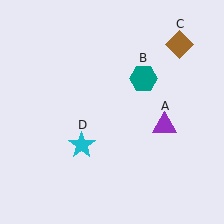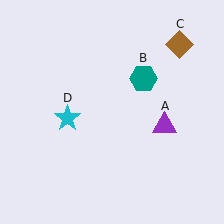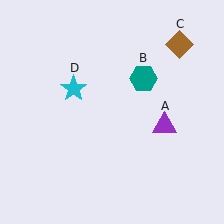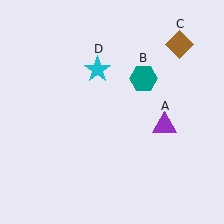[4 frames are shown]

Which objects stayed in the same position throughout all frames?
Purple triangle (object A) and teal hexagon (object B) and brown diamond (object C) remained stationary.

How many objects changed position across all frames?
1 object changed position: cyan star (object D).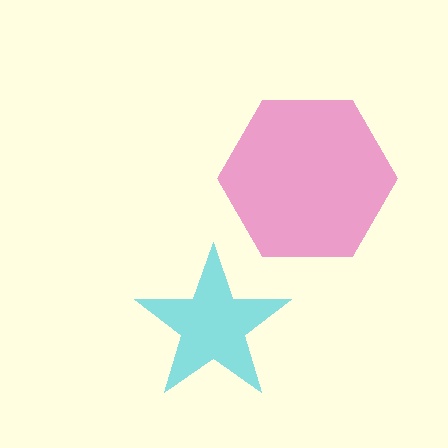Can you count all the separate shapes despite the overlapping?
Yes, there are 2 separate shapes.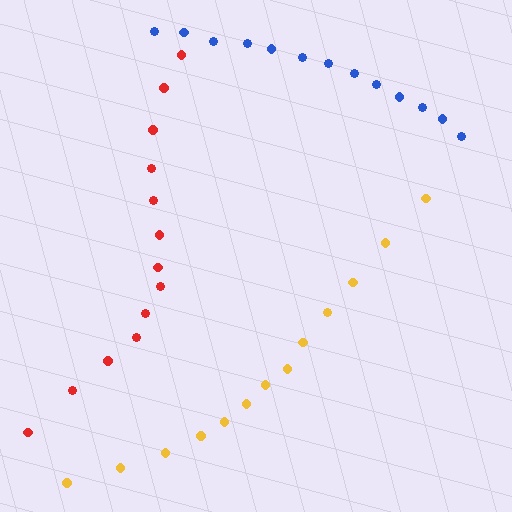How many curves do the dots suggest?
There are 3 distinct paths.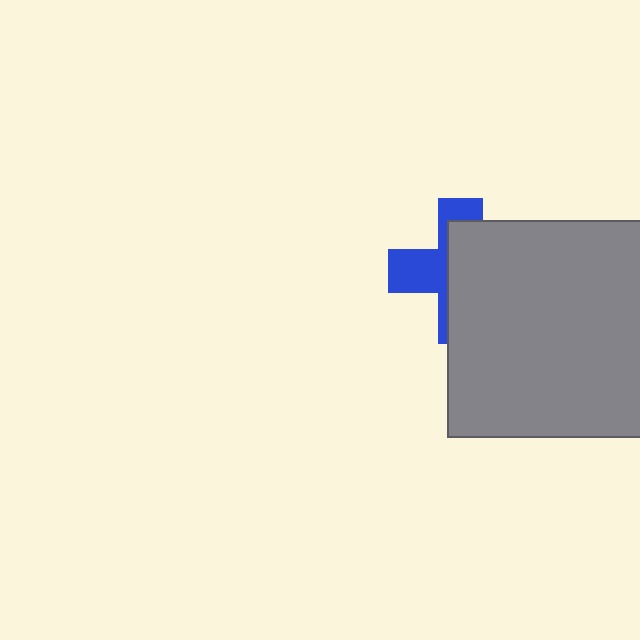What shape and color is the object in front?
The object in front is a gray rectangle.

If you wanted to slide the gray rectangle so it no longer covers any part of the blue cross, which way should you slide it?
Slide it right — that is the most direct way to separate the two shapes.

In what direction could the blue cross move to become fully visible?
The blue cross could move left. That would shift it out from behind the gray rectangle entirely.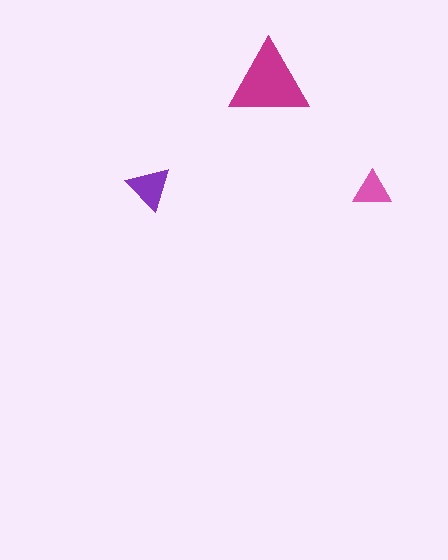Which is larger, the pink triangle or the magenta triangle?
The magenta one.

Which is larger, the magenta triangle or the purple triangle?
The magenta one.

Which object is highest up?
The magenta triangle is topmost.